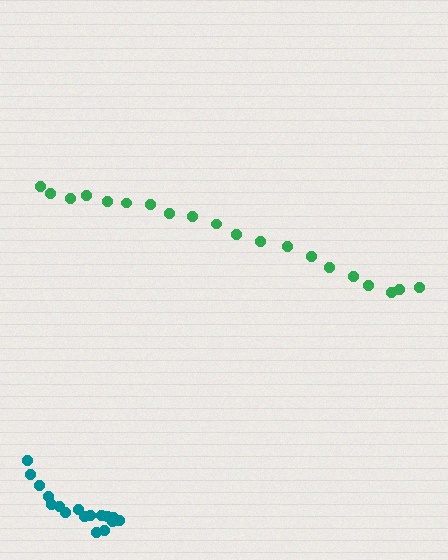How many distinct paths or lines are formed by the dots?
There are 2 distinct paths.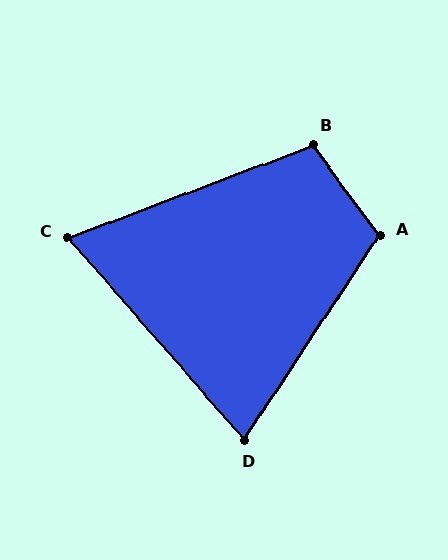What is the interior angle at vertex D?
Approximately 75 degrees (acute).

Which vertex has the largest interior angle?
A, at approximately 110 degrees.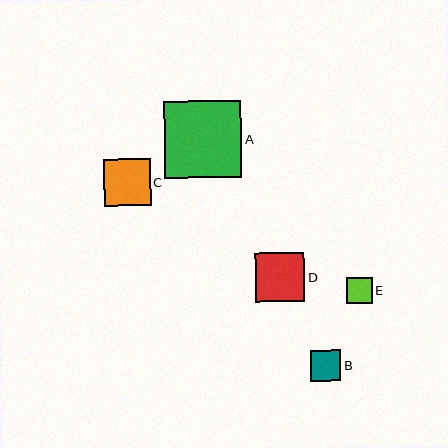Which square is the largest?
Square A is the largest with a size of approximately 77 pixels.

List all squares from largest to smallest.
From largest to smallest: A, D, C, B, E.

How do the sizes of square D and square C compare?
Square D and square C are approximately the same size.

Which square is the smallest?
Square E is the smallest with a size of approximately 26 pixels.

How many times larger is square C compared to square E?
Square C is approximately 1.8 times the size of square E.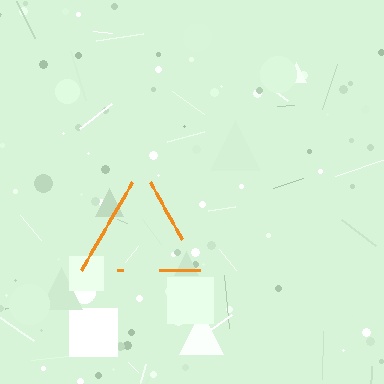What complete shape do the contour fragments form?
The contour fragments form a triangle.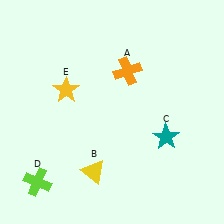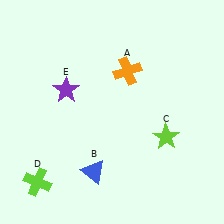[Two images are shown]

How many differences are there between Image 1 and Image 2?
There are 3 differences between the two images.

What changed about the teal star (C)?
In Image 1, C is teal. In Image 2, it changed to lime.